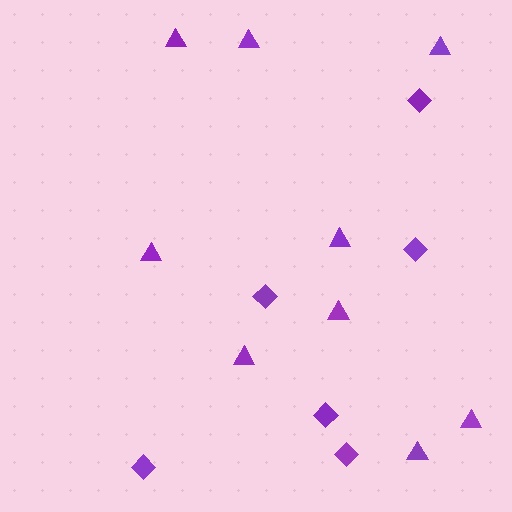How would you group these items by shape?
There are 2 groups: one group of diamonds (6) and one group of triangles (9).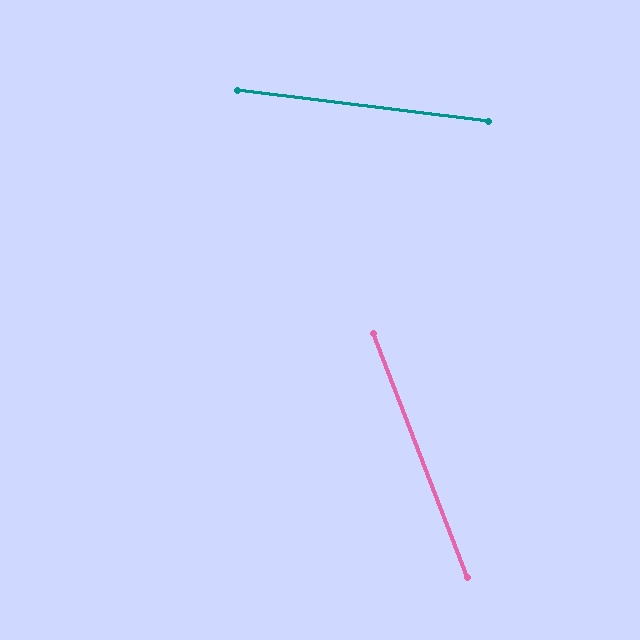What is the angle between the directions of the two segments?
Approximately 62 degrees.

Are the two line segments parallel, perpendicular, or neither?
Neither parallel nor perpendicular — they differ by about 62°.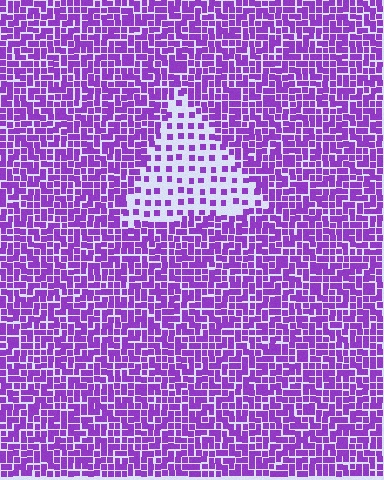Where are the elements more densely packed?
The elements are more densely packed outside the triangle boundary.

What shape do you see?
I see a triangle.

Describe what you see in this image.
The image contains small purple elements arranged at two different densities. A triangle-shaped region is visible where the elements are less densely packed than the surrounding area.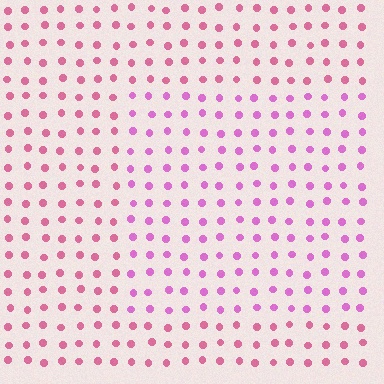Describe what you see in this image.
The image is filled with small pink elements in a uniform arrangement. A rectangle-shaped region is visible where the elements are tinted to a slightly different hue, forming a subtle color boundary.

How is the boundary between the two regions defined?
The boundary is defined purely by a slight shift in hue (about 29 degrees). Spacing, size, and orientation are identical on both sides.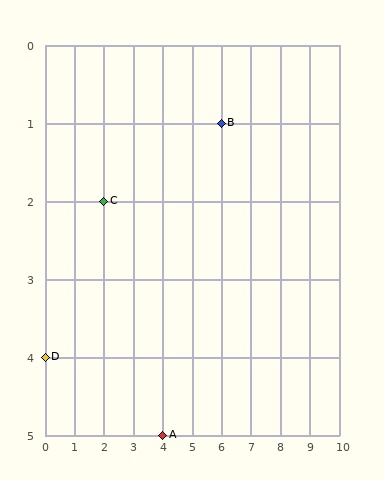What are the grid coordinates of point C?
Point C is at grid coordinates (2, 2).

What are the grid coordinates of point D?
Point D is at grid coordinates (0, 4).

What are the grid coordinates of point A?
Point A is at grid coordinates (4, 5).